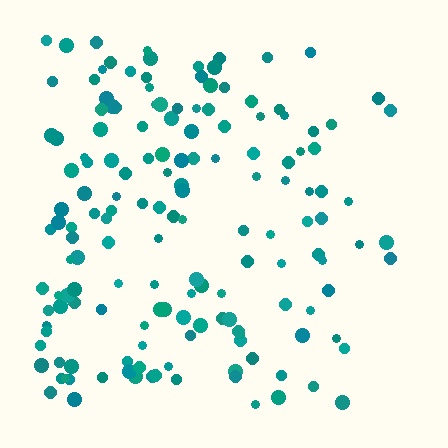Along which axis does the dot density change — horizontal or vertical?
Horizontal.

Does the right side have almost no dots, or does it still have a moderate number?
Still a moderate number, just noticeably fewer than the left.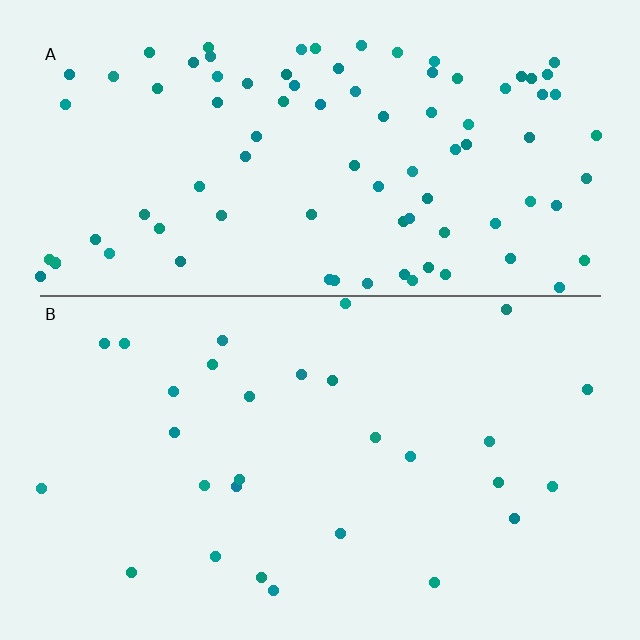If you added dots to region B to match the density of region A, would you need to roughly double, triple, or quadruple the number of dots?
Approximately triple.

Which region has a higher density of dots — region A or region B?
A (the top).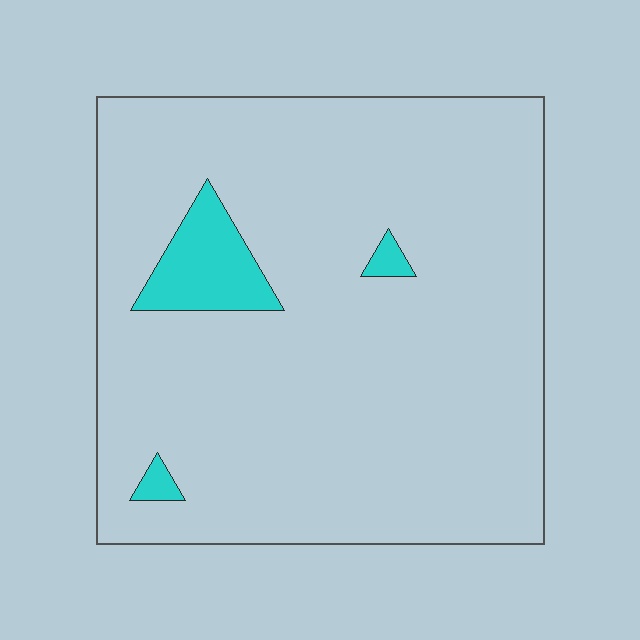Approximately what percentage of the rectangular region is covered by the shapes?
Approximately 5%.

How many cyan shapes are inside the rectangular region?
3.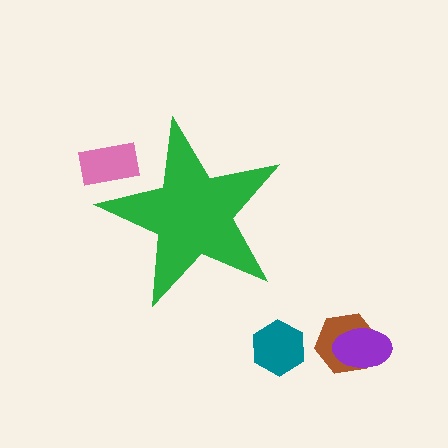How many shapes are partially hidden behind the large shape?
1 shape is partially hidden.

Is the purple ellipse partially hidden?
No, the purple ellipse is fully visible.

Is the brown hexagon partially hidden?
No, the brown hexagon is fully visible.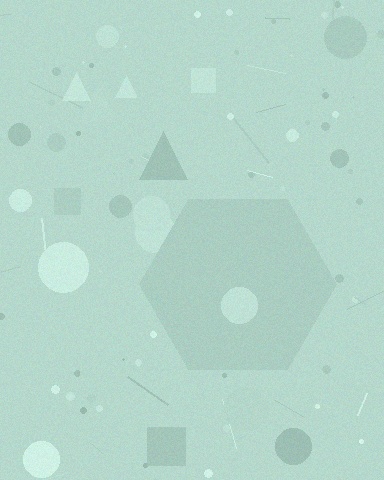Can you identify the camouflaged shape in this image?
The camouflaged shape is a hexagon.